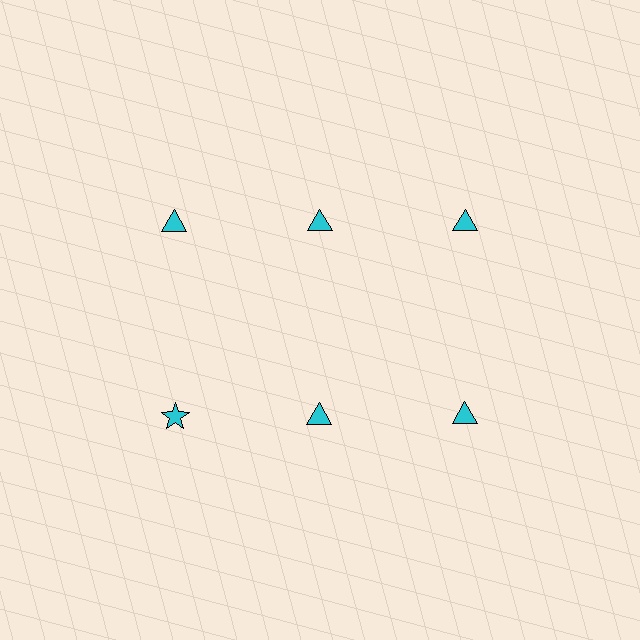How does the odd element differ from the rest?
It has a different shape: star instead of triangle.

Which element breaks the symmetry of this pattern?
The cyan star in the second row, leftmost column breaks the symmetry. All other shapes are cyan triangles.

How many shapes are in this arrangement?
There are 6 shapes arranged in a grid pattern.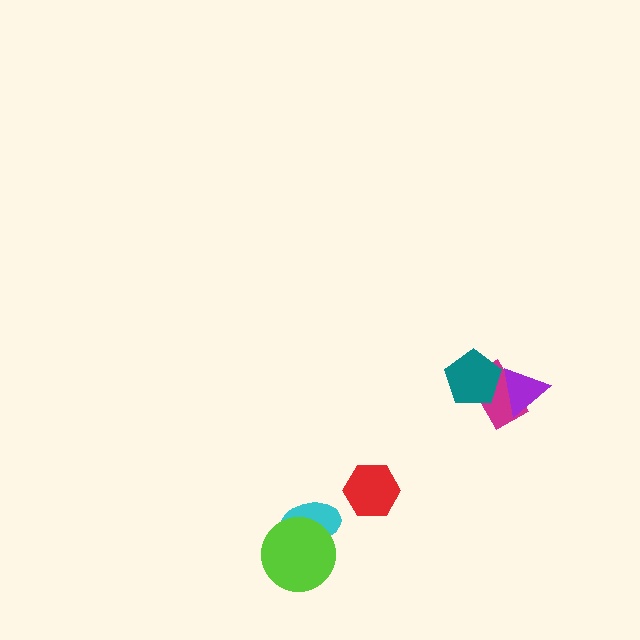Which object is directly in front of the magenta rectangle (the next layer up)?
The purple triangle is directly in front of the magenta rectangle.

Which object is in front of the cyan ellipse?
The lime circle is in front of the cyan ellipse.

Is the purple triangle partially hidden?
Yes, it is partially covered by another shape.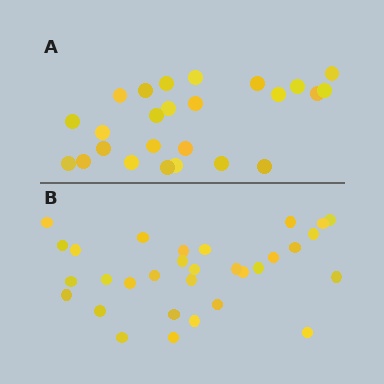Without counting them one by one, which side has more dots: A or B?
Region B (the bottom region) has more dots.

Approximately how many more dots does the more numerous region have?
Region B has about 6 more dots than region A.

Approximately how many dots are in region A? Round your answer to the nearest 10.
About 20 dots. (The exact count is 25, which rounds to 20.)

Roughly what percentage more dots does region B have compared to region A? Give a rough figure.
About 25% more.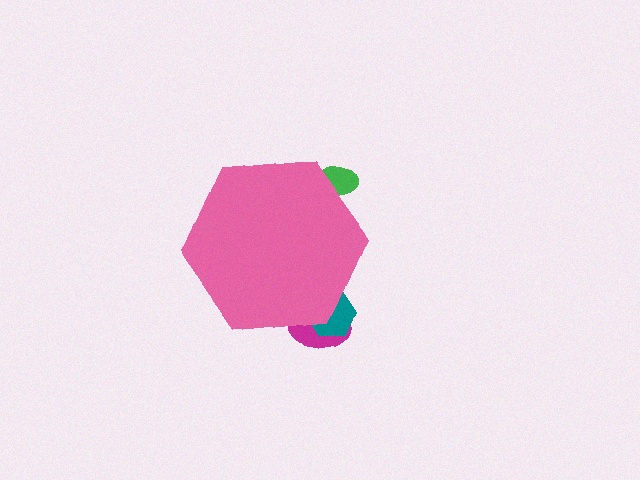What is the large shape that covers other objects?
A pink hexagon.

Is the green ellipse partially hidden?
Yes, the green ellipse is partially hidden behind the pink hexagon.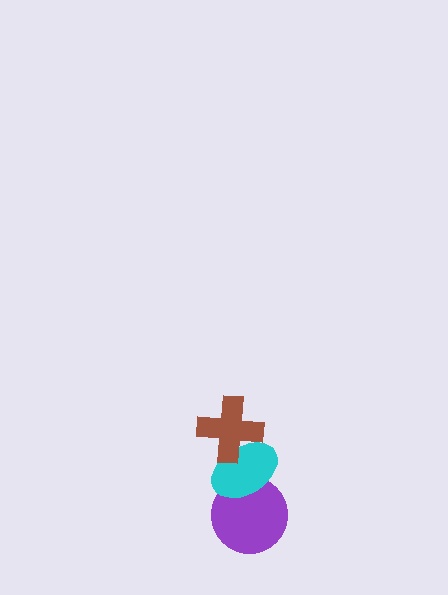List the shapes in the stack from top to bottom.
From top to bottom: the brown cross, the cyan ellipse, the purple circle.